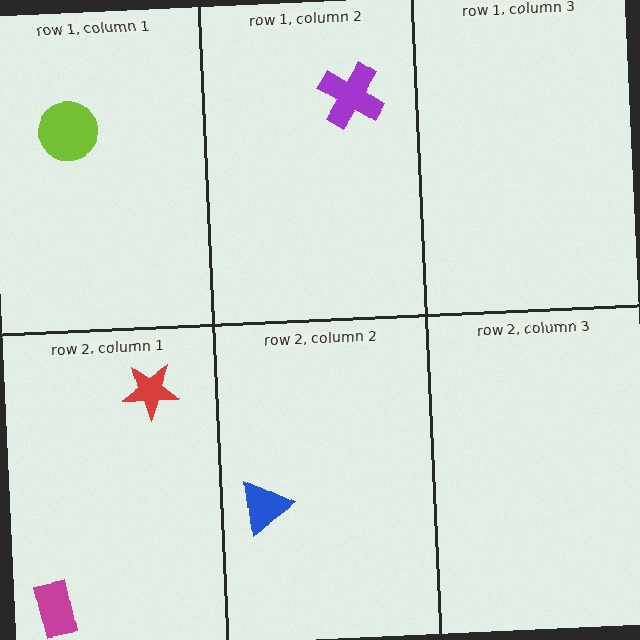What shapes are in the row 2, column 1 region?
The magenta rectangle, the red star.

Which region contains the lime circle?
The row 1, column 1 region.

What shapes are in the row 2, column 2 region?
The blue triangle.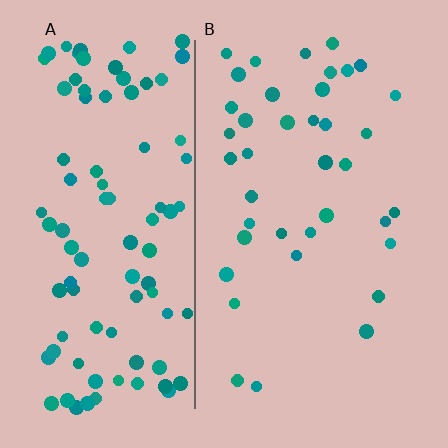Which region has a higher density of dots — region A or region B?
A (the left).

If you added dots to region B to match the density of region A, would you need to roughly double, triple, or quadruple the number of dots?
Approximately double.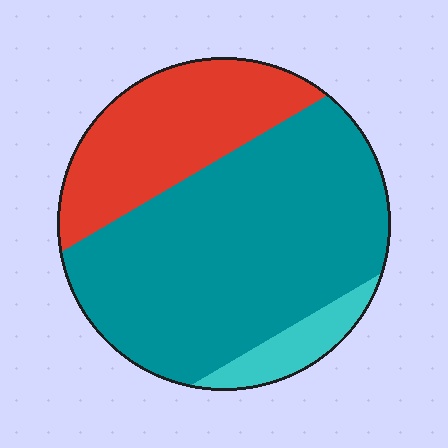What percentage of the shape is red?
Red takes up about one quarter (1/4) of the shape.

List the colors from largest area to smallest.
From largest to smallest: teal, red, cyan.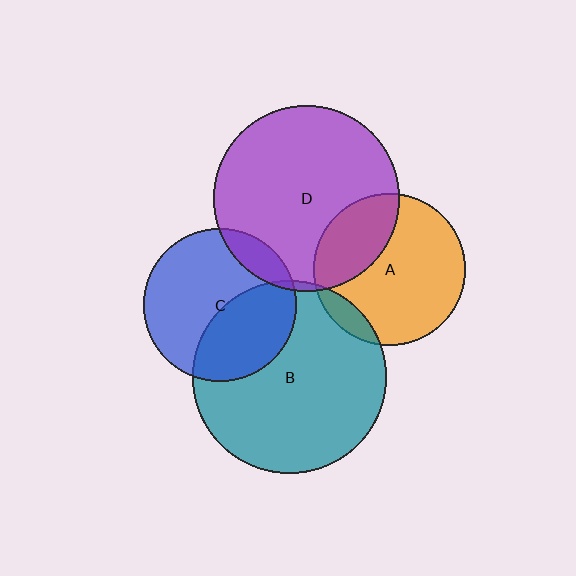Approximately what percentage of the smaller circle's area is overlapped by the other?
Approximately 10%.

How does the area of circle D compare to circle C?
Approximately 1.5 times.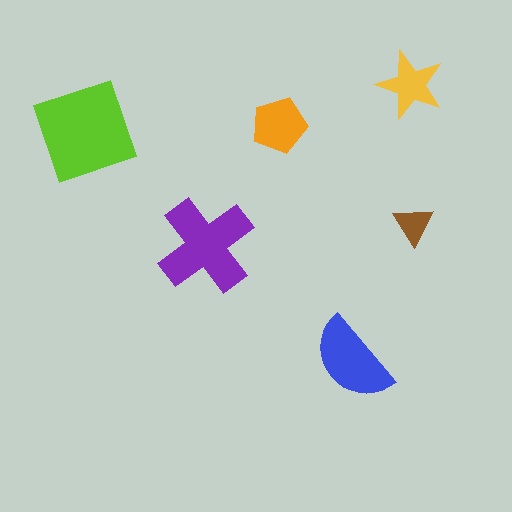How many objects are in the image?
There are 6 objects in the image.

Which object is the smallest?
The brown triangle.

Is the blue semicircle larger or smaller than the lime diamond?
Smaller.